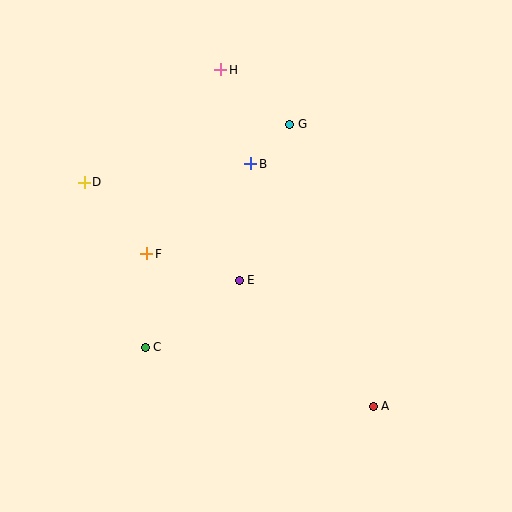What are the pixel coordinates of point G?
Point G is at (290, 124).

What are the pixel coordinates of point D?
Point D is at (84, 182).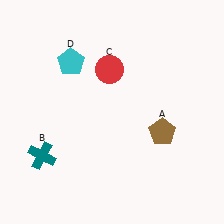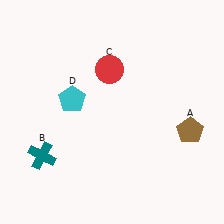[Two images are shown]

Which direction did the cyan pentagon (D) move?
The cyan pentagon (D) moved down.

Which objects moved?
The objects that moved are: the brown pentagon (A), the cyan pentagon (D).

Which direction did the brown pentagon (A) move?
The brown pentagon (A) moved right.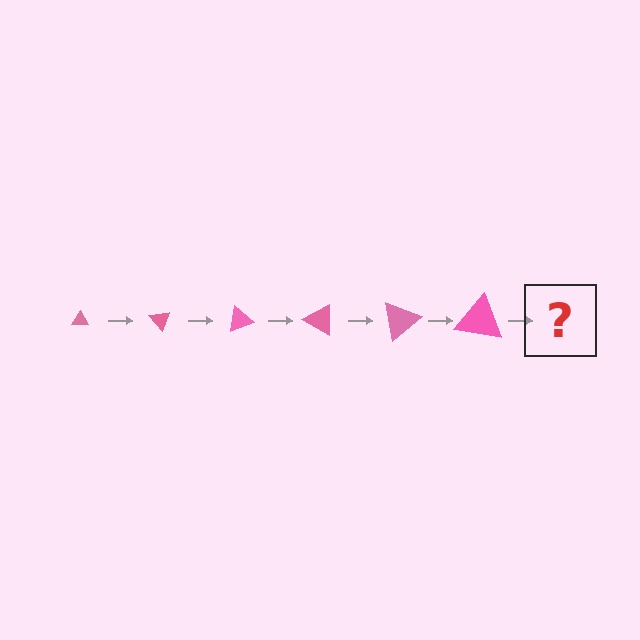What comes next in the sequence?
The next element should be a triangle, larger than the previous one and rotated 300 degrees from the start.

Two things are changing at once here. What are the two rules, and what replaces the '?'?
The two rules are that the triangle grows larger each step and it rotates 50 degrees each step. The '?' should be a triangle, larger than the previous one and rotated 300 degrees from the start.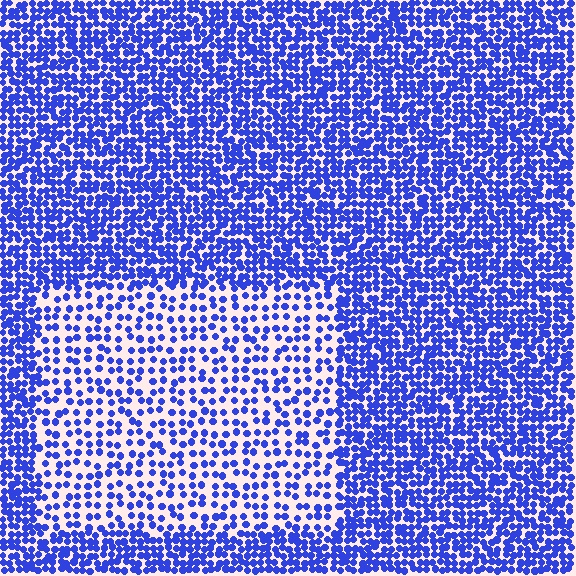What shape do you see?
I see a rectangle.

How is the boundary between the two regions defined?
The boundary is defined by a change in element density (approximately 2.1x ratio). All elements are the same color, size, and shape.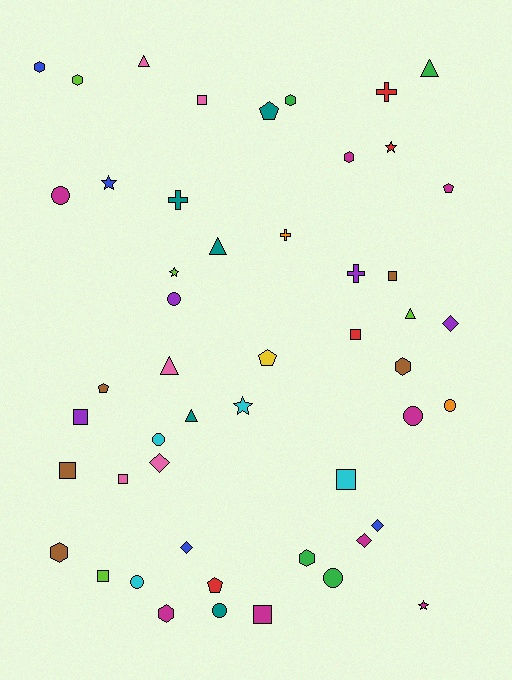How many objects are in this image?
There are 50 objects.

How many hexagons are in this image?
There are 8 hexagons.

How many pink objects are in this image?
There are 5 pink objects.